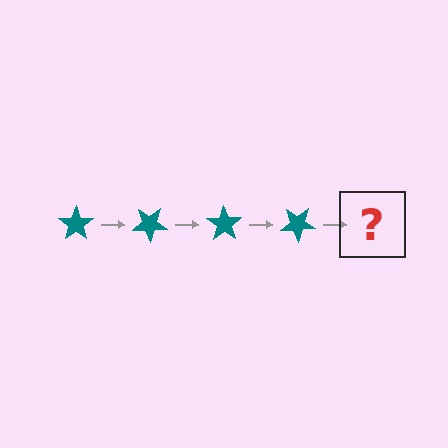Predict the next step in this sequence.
The next step is a teal star rotated 140 degrees.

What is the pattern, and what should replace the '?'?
The pattern is that the star rotates 35 degrees each step. The '?' should be a teal star rotated 140 degrees.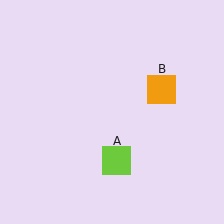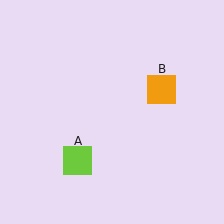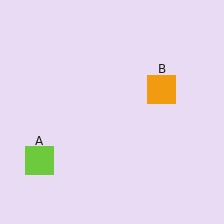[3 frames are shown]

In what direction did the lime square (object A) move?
The lime square (object A) moved left.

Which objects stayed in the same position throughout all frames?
Orange square (object B) remained stationary.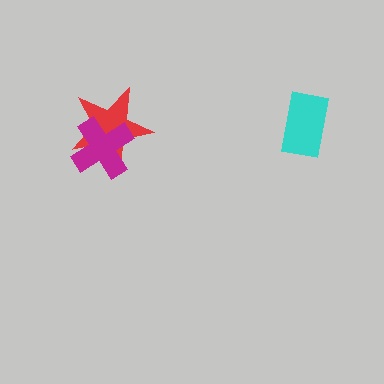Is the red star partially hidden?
Yes, it is partially covered by another shape.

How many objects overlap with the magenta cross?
1 object overlaps with the magenta cross.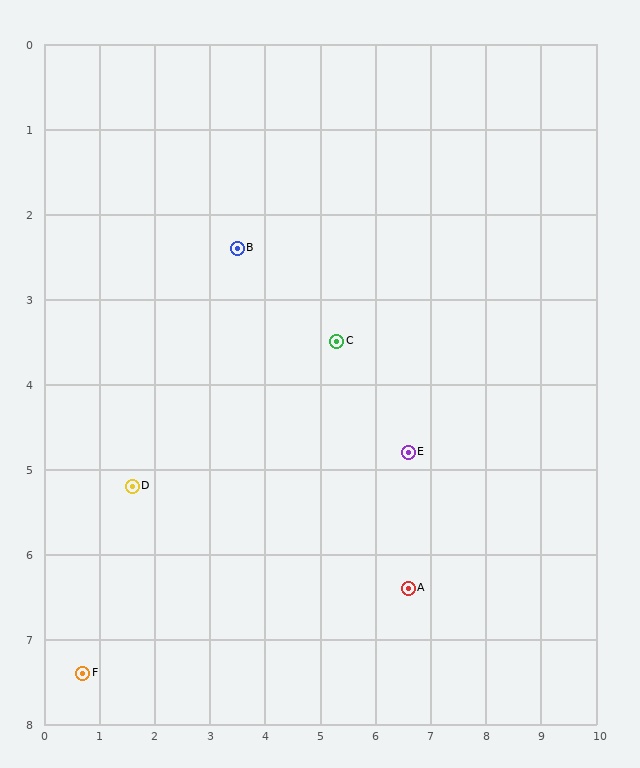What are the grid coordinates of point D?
Point D is at approximately (1.6, 5.2).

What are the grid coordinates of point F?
Point F is at approximately (0.7, 7.4).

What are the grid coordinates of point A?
Point A is at approximately (6.6, 6.4).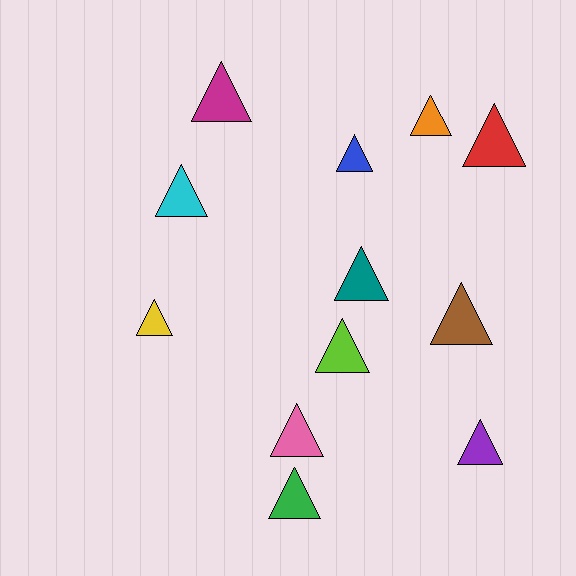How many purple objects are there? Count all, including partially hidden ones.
There is 1 purple object.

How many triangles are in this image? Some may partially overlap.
There are 12 triangles.